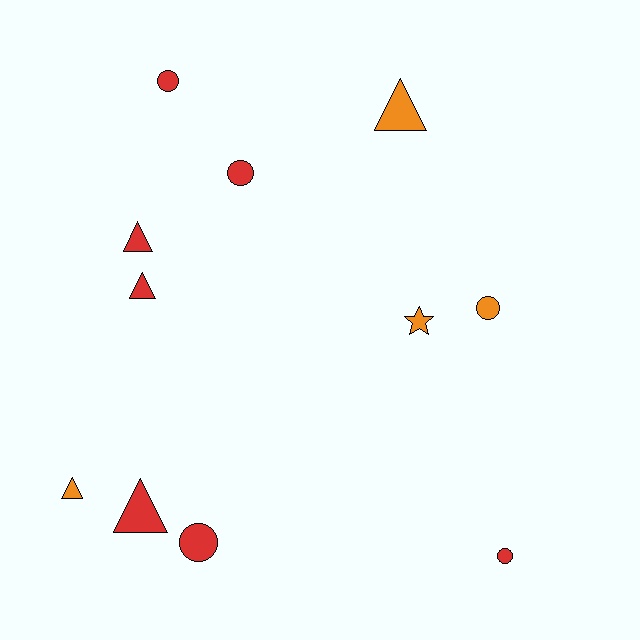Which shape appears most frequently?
Circle, with 5 objects.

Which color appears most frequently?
Red, with 7 objects.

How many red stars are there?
There are no red stars.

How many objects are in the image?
There are 11 objects.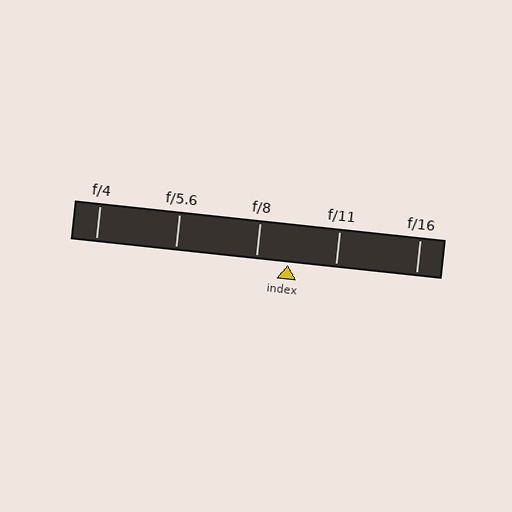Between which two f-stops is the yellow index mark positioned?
The index mark is between f/8 and f/11.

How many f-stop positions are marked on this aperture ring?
There are 5 f-stop positions marked.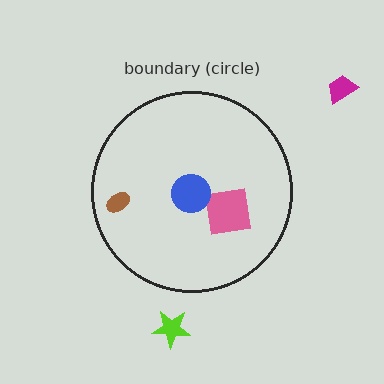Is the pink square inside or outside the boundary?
Inside.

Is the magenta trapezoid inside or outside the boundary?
Outside.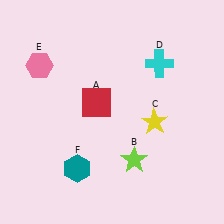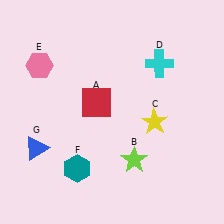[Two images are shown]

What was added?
A blue triangle (G) was added in Image 2.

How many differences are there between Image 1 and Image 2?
There is 1 difference between the two images.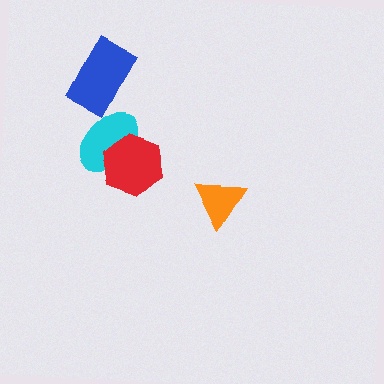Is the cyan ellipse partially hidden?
Yes, it is partially covered by another shape.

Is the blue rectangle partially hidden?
No, no other shape covers it.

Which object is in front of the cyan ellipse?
The red hexagon is in front of the cyan ellipse.